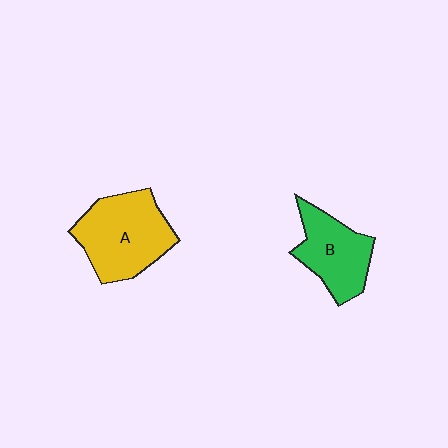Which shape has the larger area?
Shape A (yellow).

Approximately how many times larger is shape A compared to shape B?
Approximately 1.3 times.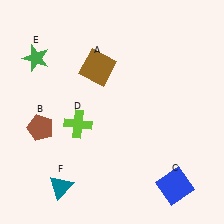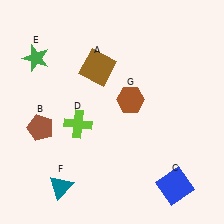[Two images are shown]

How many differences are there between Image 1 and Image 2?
There is 1 difference between the two images.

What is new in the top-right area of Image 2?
A brown hexagon (G) was added in the top-right area of Image 2.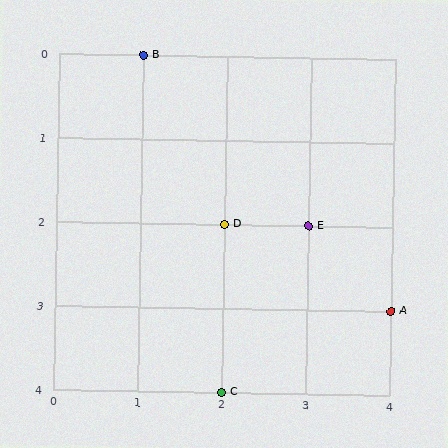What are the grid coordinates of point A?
Point A is at grid coordinates (4, 3).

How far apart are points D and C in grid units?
Points D and C are 2 rows apart.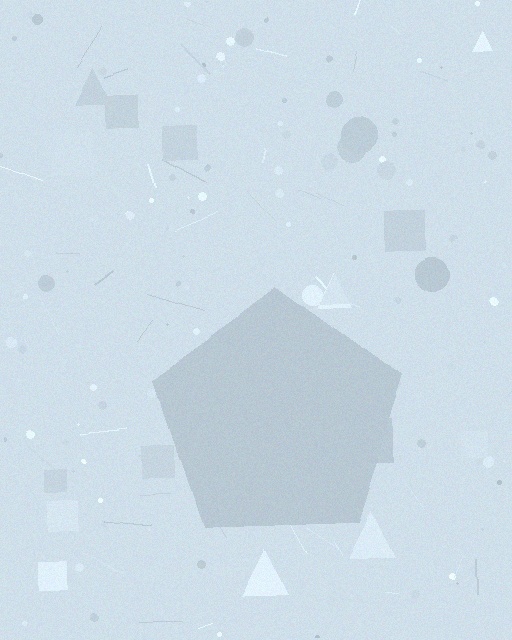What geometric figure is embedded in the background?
A pentagon is embedded in the background.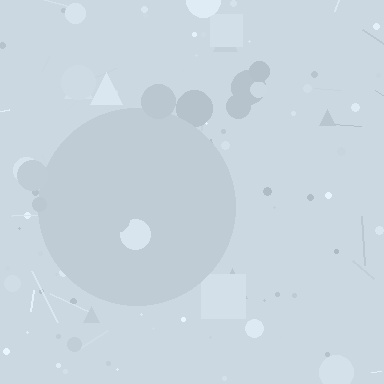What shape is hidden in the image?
A circle is hidden in the image.